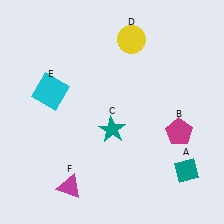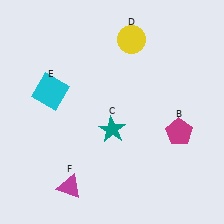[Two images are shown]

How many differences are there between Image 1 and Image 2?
There is 1 difference between the two images.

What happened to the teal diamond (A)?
The teal diamond (A) was removed in Image 2. It was in the bottom-right area of Image 1.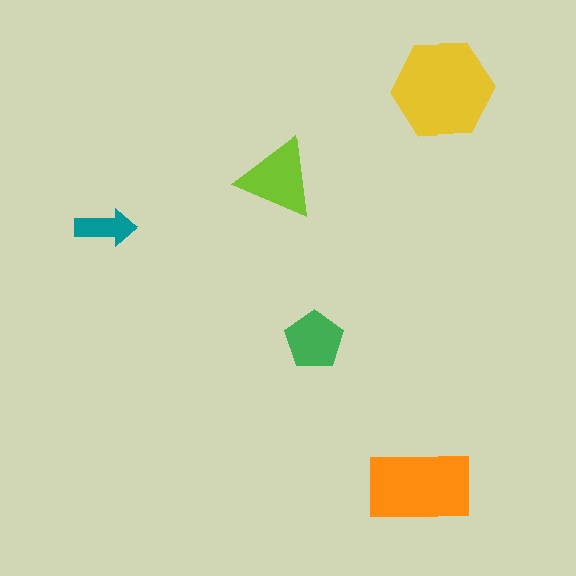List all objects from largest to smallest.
The yellow hexagon, the orange rectangle, the lime triangle, the green pentagon, the teal arrow.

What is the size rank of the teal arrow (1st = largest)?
5th.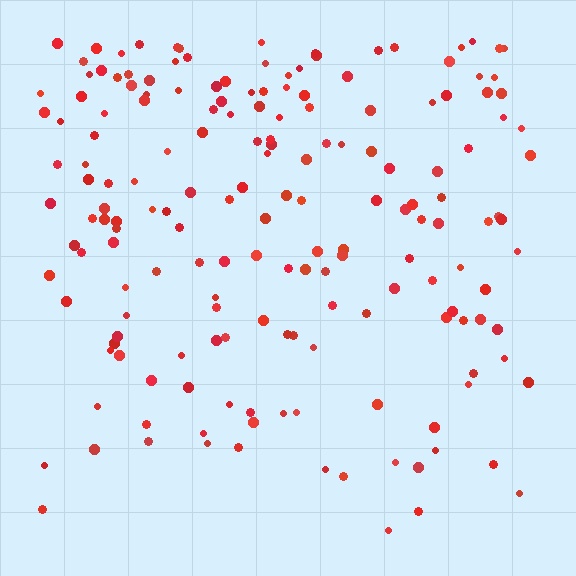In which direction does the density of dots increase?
From bottom to top, with the top side densest.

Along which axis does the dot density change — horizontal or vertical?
Vertical.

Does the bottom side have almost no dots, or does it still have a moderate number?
Still a moderate number, just noticeably fewer than the top.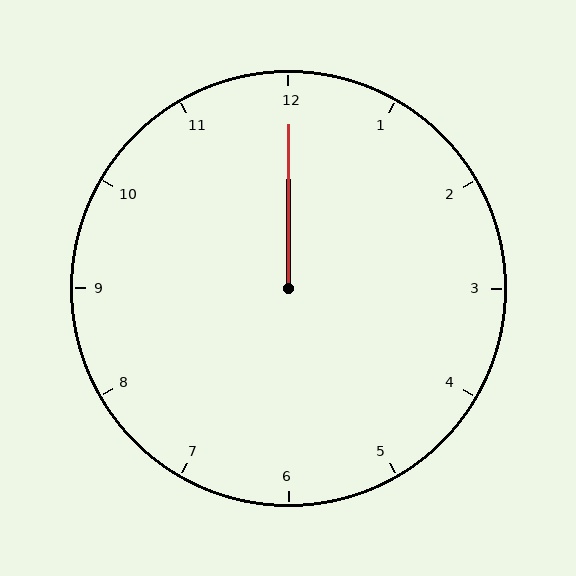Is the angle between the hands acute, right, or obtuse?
It is acute.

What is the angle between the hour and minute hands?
Approximately 0 degrees.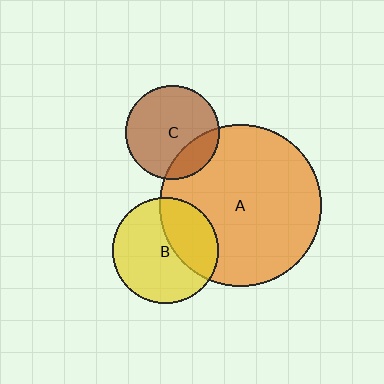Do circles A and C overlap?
Yes.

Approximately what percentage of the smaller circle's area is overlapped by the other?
Approximately 20%.